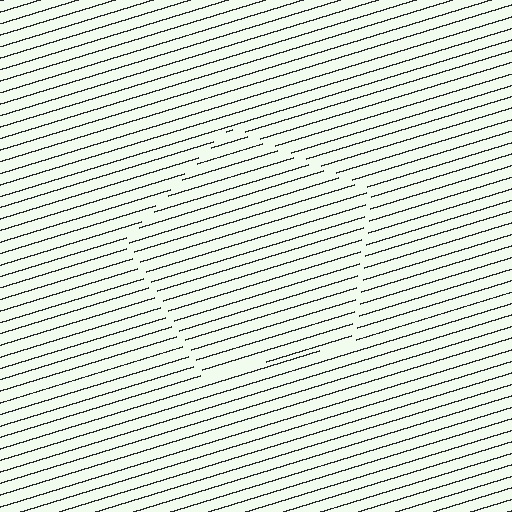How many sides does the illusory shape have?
5 sides — the line-ends trace a pentagon.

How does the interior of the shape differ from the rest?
The interior of the shape contains the same grating, shifted by half a period — the contour is defined by the phase discontinuity where line-ends from the inner and outer gratings abut.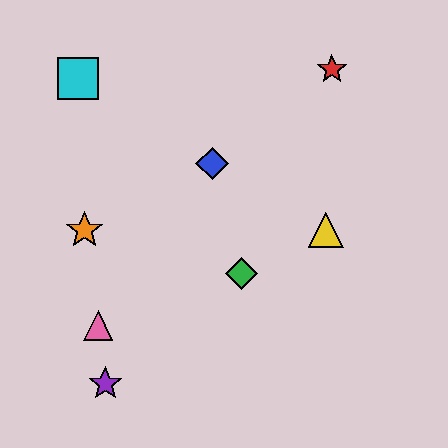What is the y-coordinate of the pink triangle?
The pink triangle is at y≈326.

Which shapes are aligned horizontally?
The yellow triangle, the orange star are aligned horizontally.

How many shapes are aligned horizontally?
2 shapes (the yellow triangle, the orange star) are aligned horizontally.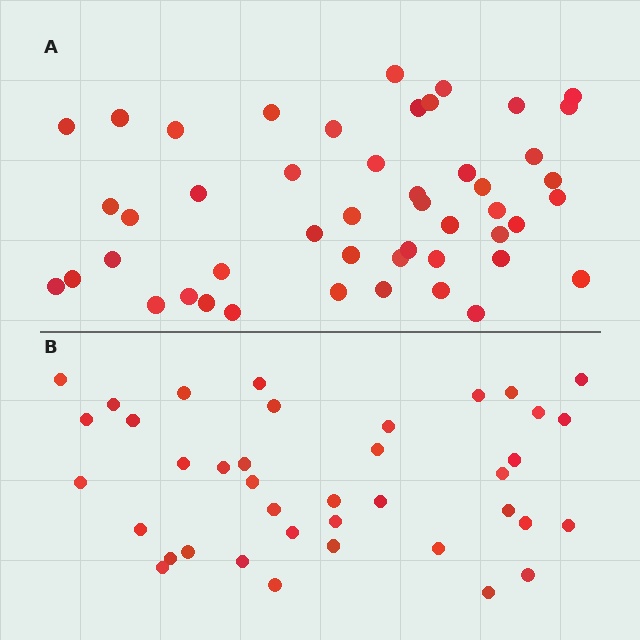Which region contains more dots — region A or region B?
Region A (the top region) has more dots.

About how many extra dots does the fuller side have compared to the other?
Region A has roughly 8 or so more dots than region B.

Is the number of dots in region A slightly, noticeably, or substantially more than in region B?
Region A has only slightly more — the two regions are fairly close. The ratio is roughly 1.2 to 1.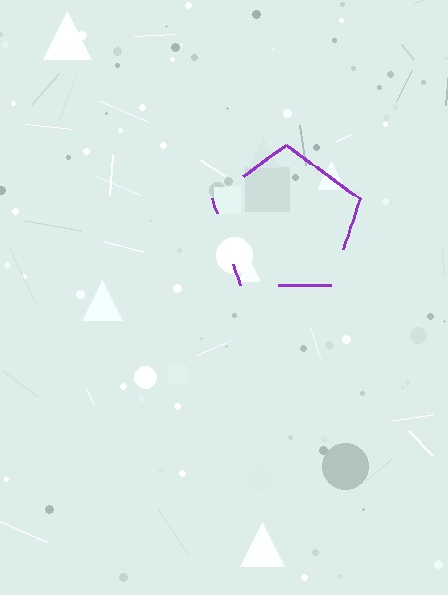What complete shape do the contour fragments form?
The contour fragments form a pentagon.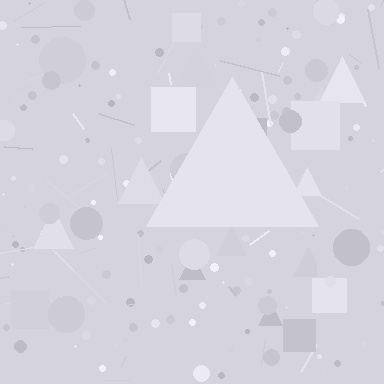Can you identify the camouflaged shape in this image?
The camouflaged shape is a triangle.